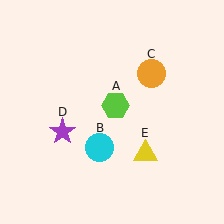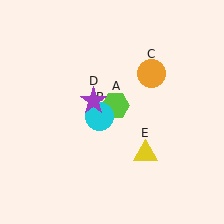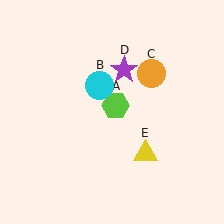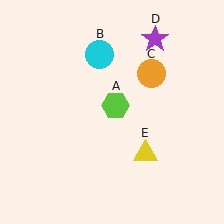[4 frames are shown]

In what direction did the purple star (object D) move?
The purple star (object D) moved up and to the right.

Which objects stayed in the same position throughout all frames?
Lime hexagon (object A) and orange circle (object C) and yellow triangle (object E) remained stationary.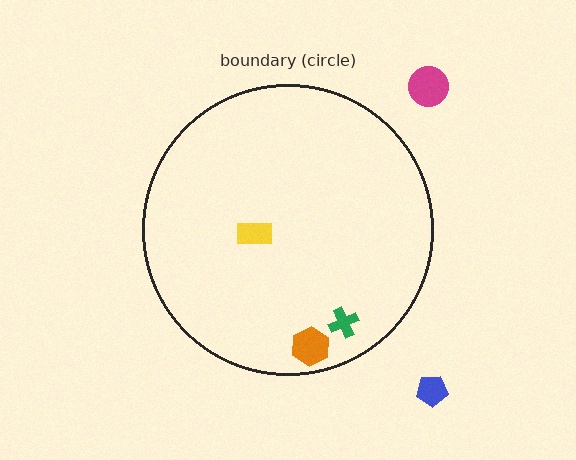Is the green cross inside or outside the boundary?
Inside.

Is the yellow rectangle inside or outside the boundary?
Inside.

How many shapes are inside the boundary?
3 inside, 2 outside.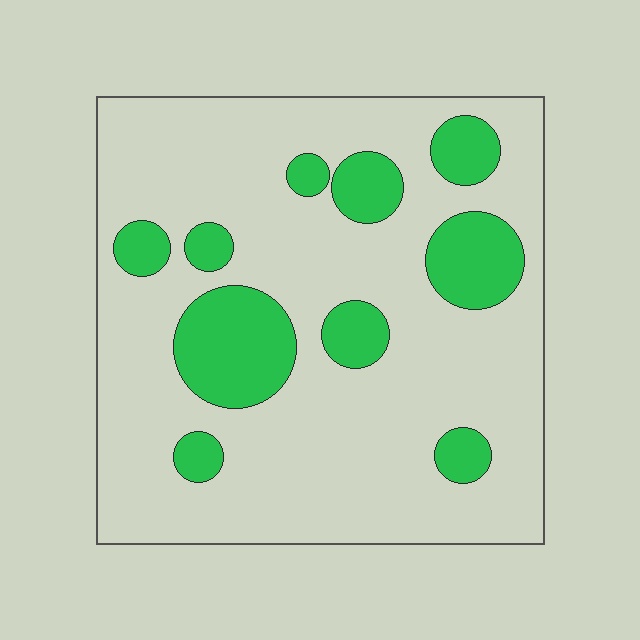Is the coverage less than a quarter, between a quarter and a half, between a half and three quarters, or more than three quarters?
Less than a quarter.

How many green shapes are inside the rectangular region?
10.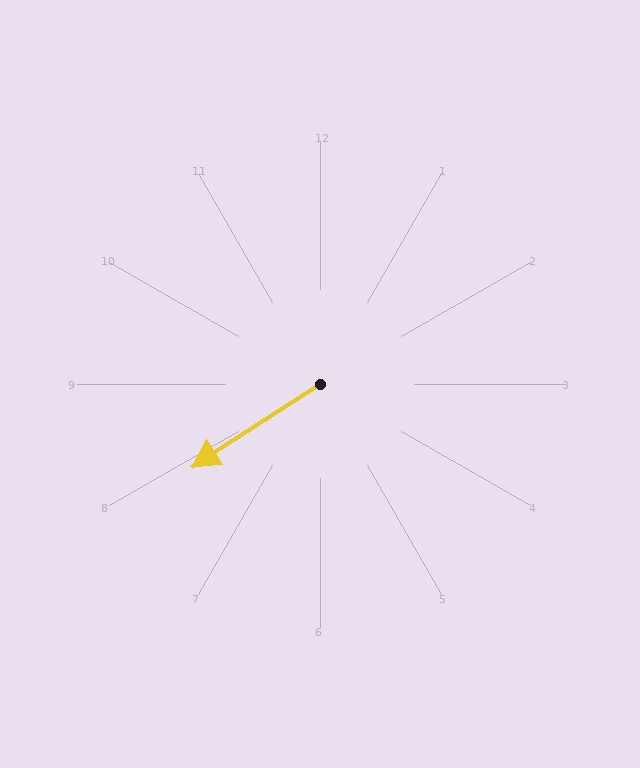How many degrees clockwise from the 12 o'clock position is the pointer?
Approximately 237 degrees.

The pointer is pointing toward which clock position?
Roughly 8 o'clock.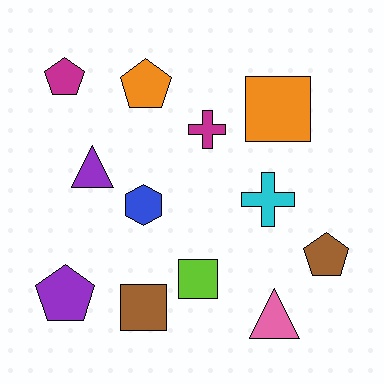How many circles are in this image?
There are no circles.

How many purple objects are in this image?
There are 2 purple objects.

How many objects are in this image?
There are 12 objects.